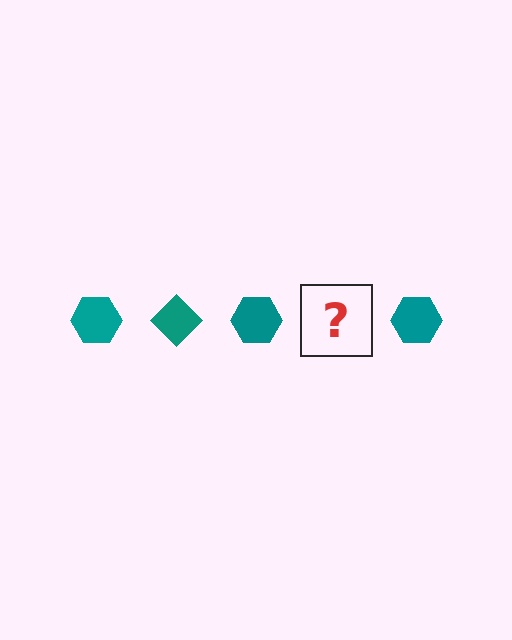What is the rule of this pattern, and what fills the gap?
The rule is that the pattern cycles through hexagon, diamond shapes in teal. The gap should be filled with a teal diamond.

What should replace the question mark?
The question mark should be replaced with a teal diamond.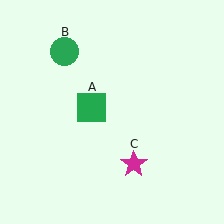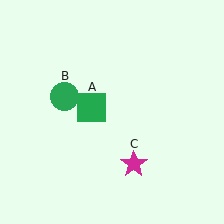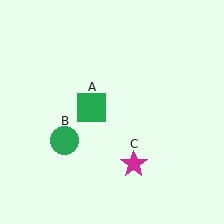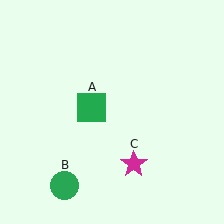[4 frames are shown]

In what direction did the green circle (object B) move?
The green circle (object B) moved down.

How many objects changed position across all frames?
1 object changed position: green circle (object B).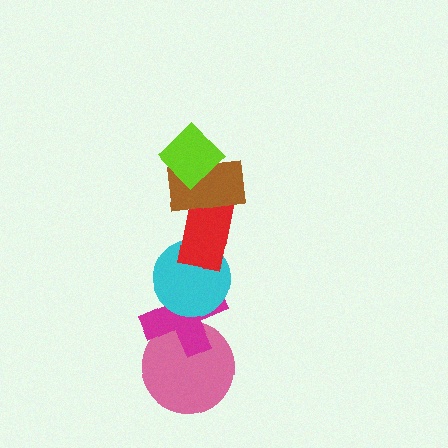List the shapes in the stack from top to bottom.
From top to bottom: the lime diamond, the brown rectangle, the red rectangle, the cyan circle, the magenta cross, the pink circle.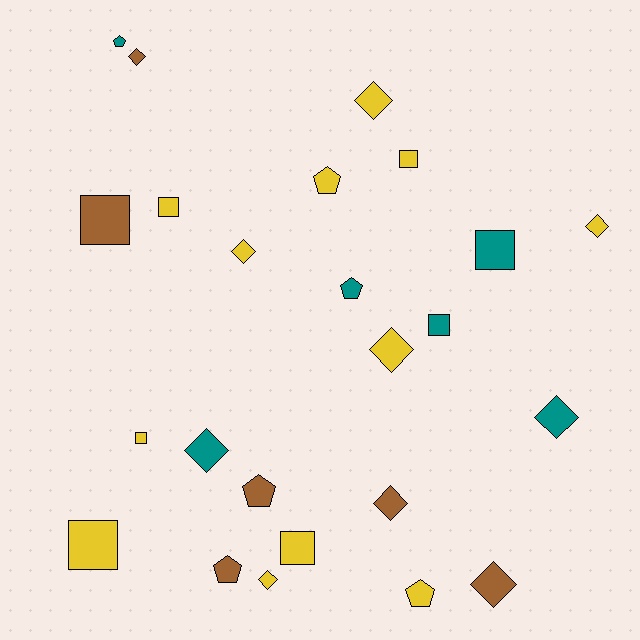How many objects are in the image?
There are 24 objects.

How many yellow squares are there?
There are 5 yellow squares.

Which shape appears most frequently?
Diamond, with 10 objects.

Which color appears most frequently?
Yellow, with 12 objects.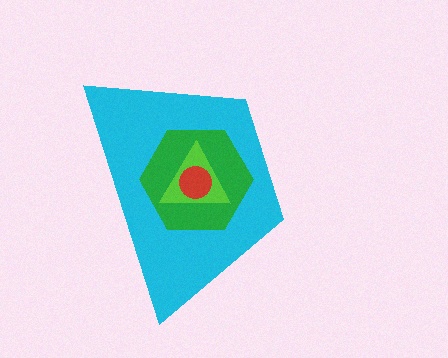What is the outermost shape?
The cyan trapezoid.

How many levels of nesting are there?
4.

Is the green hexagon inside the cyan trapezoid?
Yes.